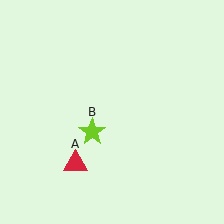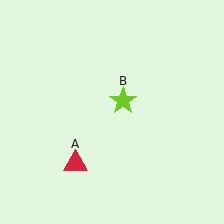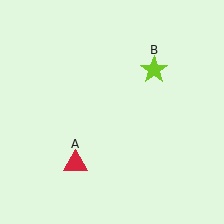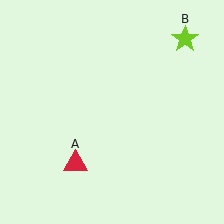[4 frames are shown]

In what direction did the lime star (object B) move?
The lime star (object B) moved up and to the right.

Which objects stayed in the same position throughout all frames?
Red triangle (object A) remained stationary.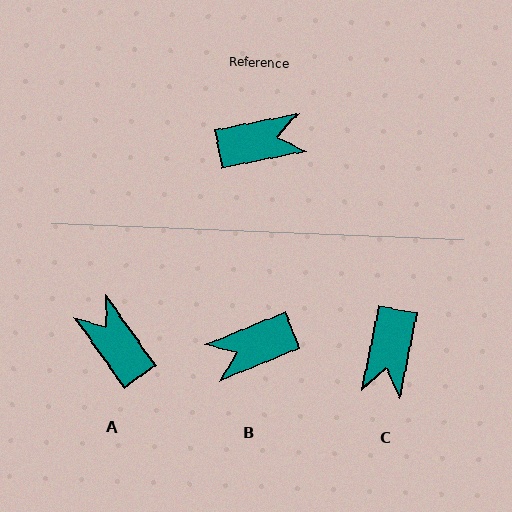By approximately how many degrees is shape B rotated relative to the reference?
Approximately 169 degrees clockwise.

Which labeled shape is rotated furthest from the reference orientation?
B, about 169 degrees away.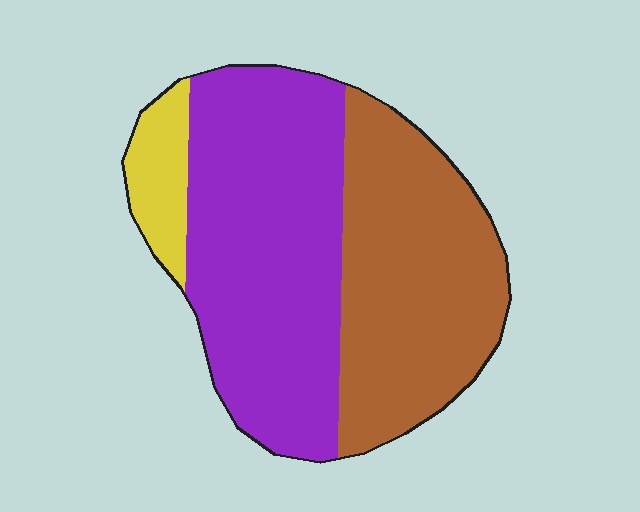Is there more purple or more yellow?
Purple.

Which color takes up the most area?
Purple, at roughly 50%.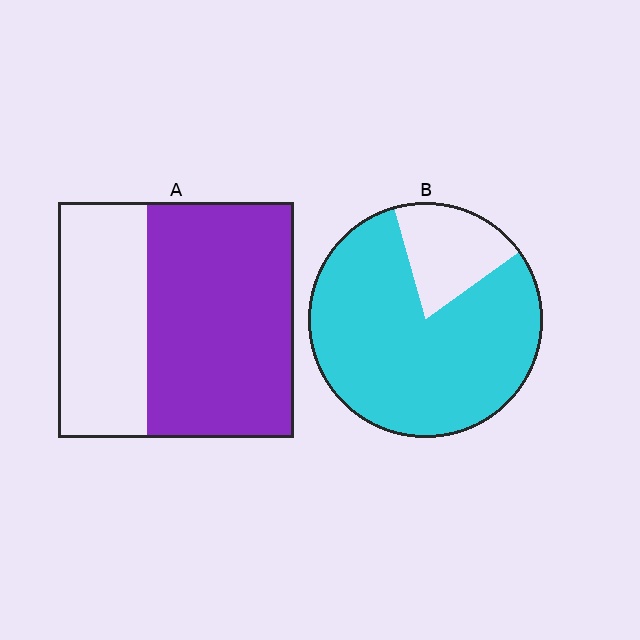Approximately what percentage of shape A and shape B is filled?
A is approximately 60% and B is approximately 80%.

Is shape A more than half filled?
Yes.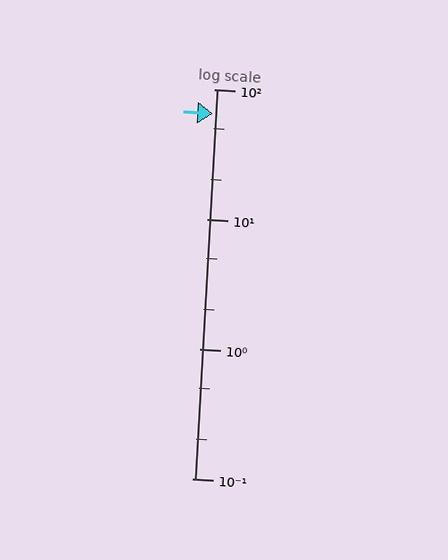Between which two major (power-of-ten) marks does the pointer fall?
The pointer is between 10 and 100.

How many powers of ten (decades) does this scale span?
The scale spans 3 decades, from 0.1 to 100.